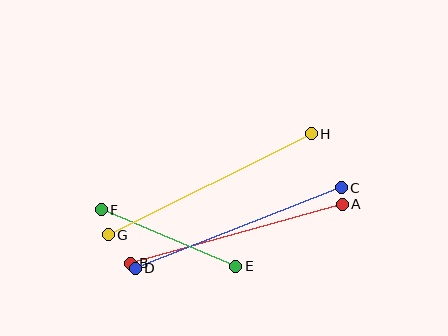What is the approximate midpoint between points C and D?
The midpoint is at approximately (238, 228) pixels.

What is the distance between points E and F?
The distance is approximately 146 pixels.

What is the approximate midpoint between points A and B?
The midpoint is at approximately (236, 234) pixels.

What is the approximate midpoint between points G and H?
The midpoint is at approximately (210, 184) pixels.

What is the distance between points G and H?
The distance is approximately 227 pixels.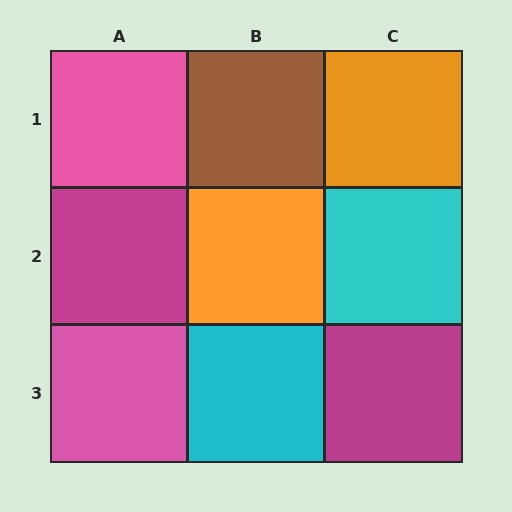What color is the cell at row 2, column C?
Cyan.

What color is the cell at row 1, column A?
Pink.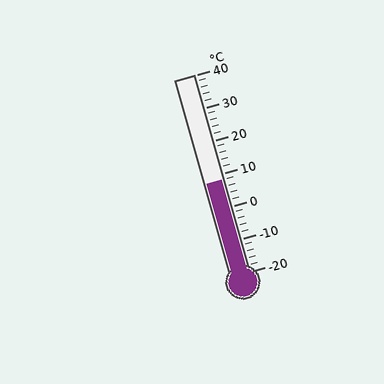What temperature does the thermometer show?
The thermometer shows approximately 8°C.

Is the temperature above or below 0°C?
The temperature is above 0°C.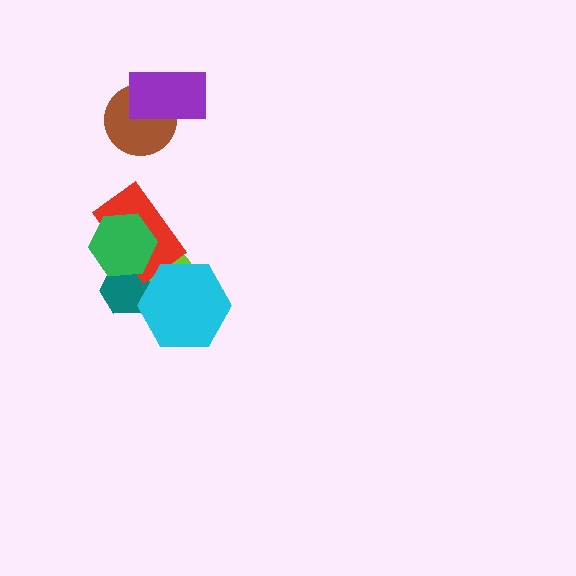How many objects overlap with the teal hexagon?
4 objects overlap with the teal hexagon.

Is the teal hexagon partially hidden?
Yes, it is partially covered by another shape.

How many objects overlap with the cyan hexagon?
2 objects overlap with the cyan hexagon.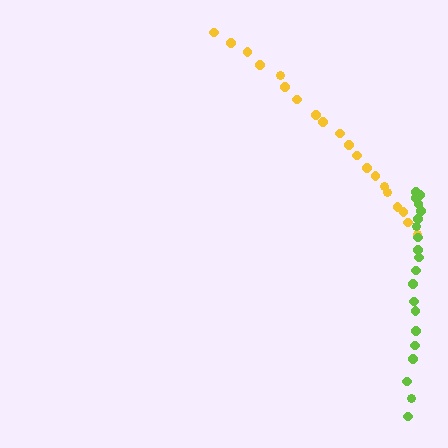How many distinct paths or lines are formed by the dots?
There are 2 distinct paths.